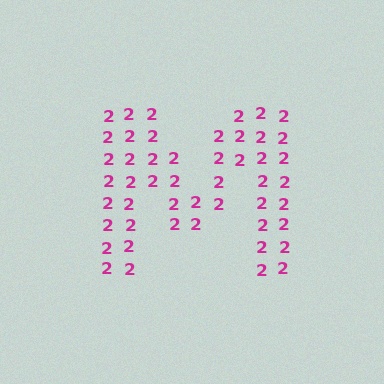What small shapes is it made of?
It is made of small digit 2's.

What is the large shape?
The large shape is the letter M.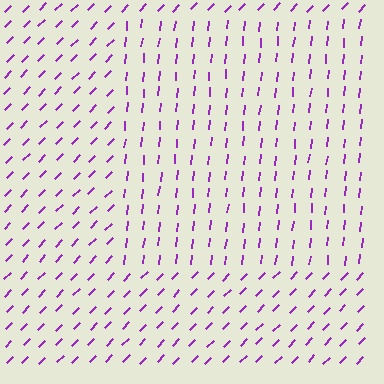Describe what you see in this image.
The image is filled with small purple line segments. A rectangle region in the image has lines oriented differently from the surrounding lines, creating a visible texture boundary.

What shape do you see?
I see a rectangle.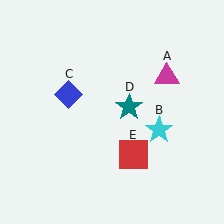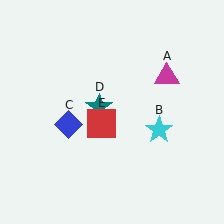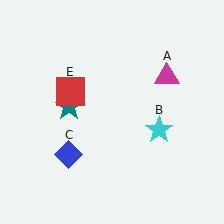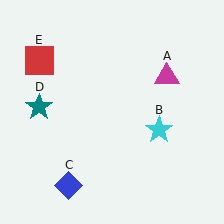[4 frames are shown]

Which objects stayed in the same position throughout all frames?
Magenta triangle (object A) and cyan star (object B) remained stationary.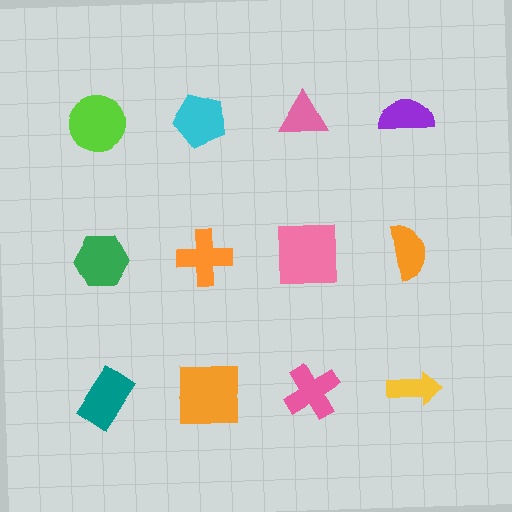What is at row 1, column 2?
A cyan pentagon.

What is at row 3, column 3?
A pink cross.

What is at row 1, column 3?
A pink triangle.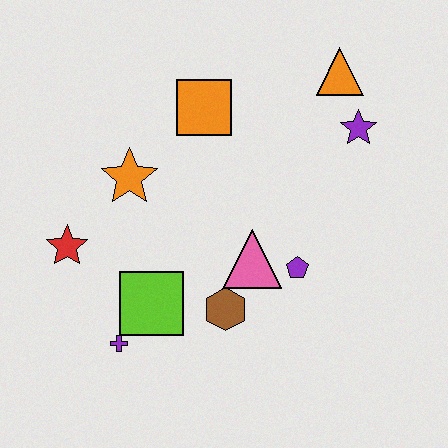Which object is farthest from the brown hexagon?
The orange triangle is farthest from the brown hexagon.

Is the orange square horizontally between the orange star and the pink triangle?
Yes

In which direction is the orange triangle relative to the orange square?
The orange triangle is to the right of the orange square.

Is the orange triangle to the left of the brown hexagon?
No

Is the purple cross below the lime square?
Yes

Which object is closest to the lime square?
The purple cross is closest to the lime square.